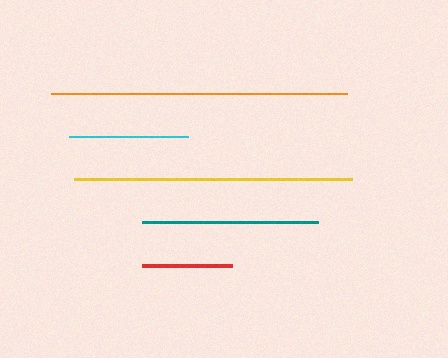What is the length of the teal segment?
The teal segment is approximately 177 pixels long.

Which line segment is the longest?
The orange line is the longest at approximately 296 pixels.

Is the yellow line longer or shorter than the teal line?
The yellow line is longer than the teal line.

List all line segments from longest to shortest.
From longest to shortest: orange, yellow, teal, cyan, red.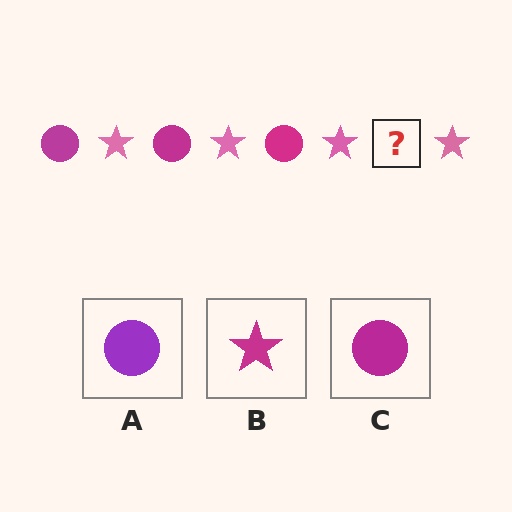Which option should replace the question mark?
Option C.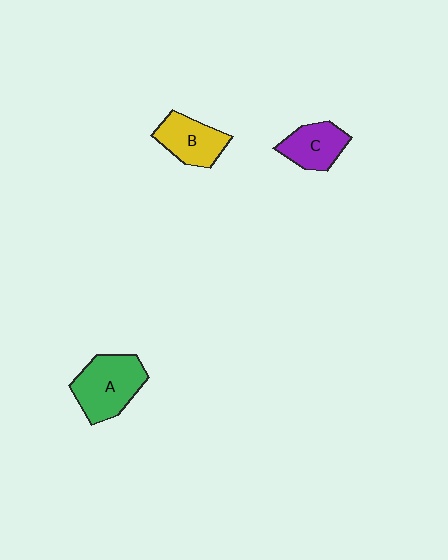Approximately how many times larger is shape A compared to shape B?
Approximately 1.4 times.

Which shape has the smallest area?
Shape C (purple).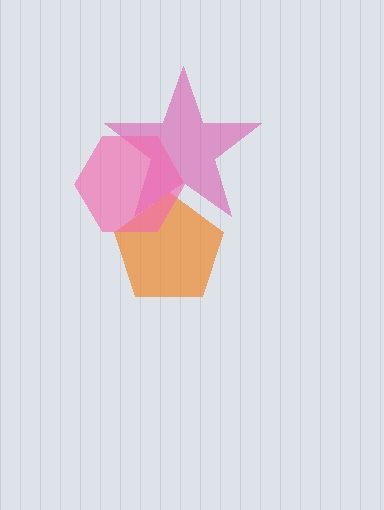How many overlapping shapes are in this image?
There are 3 overlapping shapes in the image.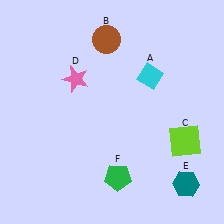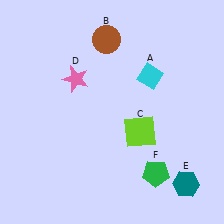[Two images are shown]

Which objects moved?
The objects that moved are: the lime square (C), the green pentagon (F).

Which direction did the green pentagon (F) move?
The green pentagon (F) moved right.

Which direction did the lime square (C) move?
The lime square (C) moved left.